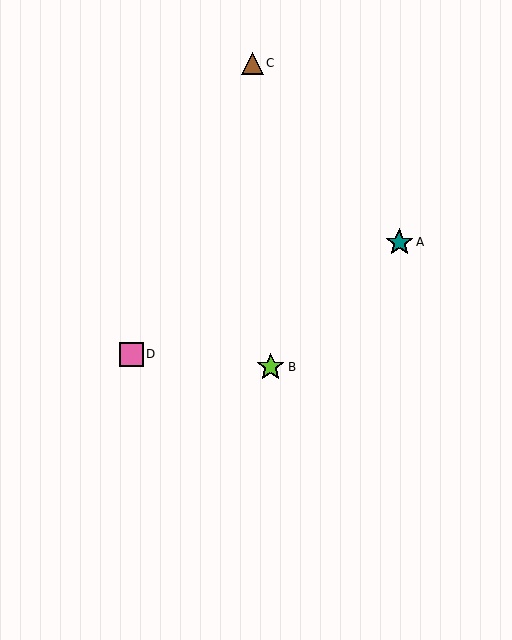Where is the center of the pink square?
The center of the pink square is at (131, 354).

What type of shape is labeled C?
Shape C is a brown triangle.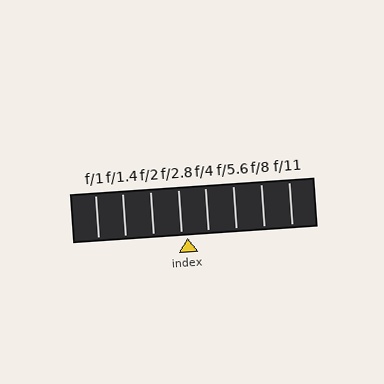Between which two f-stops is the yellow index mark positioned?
The index mark is between f/2.8 and f/4.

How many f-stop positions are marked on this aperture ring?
There are 8 f-stop positions marked.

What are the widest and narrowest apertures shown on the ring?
The widest aperture shown is f/1 and the narrowest is f/11.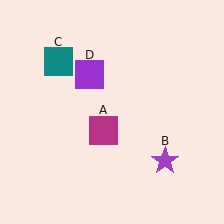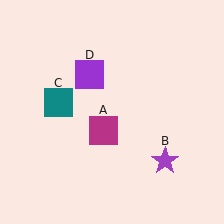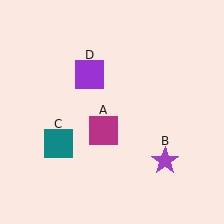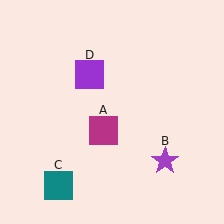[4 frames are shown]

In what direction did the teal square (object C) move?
The teal square (object C) moved down.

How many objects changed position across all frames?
1 object changed position: teal square (object C).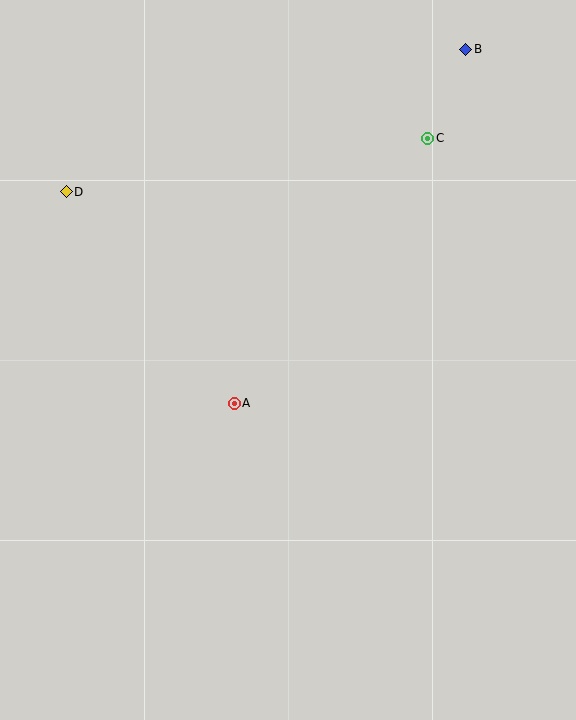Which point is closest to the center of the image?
Point A at (234, 403) is closest to the center.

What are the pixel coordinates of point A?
Point A is at (234, 403).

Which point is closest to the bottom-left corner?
Point A is closest to the bottom-left corner.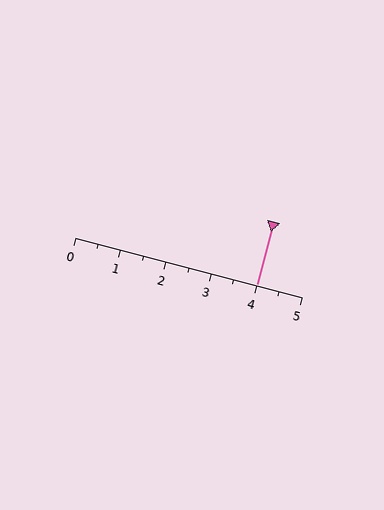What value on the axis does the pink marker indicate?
The marker indicates approximately 4.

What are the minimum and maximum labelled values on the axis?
The axis runs from 0 to 5.